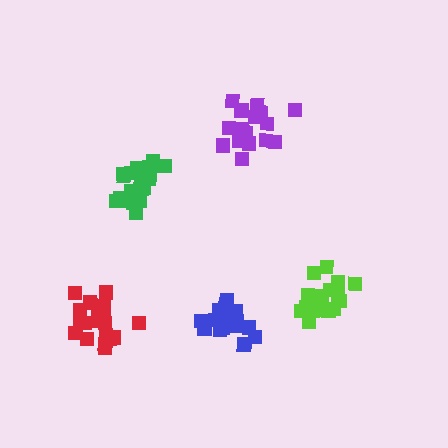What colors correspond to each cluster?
The clusters are colored: blue, red, green, purple, lime.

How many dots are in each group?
Group 1: 20 dots, Group 2: 20 dots, Group 3: 20 dots, Group 4: 20 dots, Group 5: 21 dots (101 total).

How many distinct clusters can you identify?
There are 5 distinct clusters.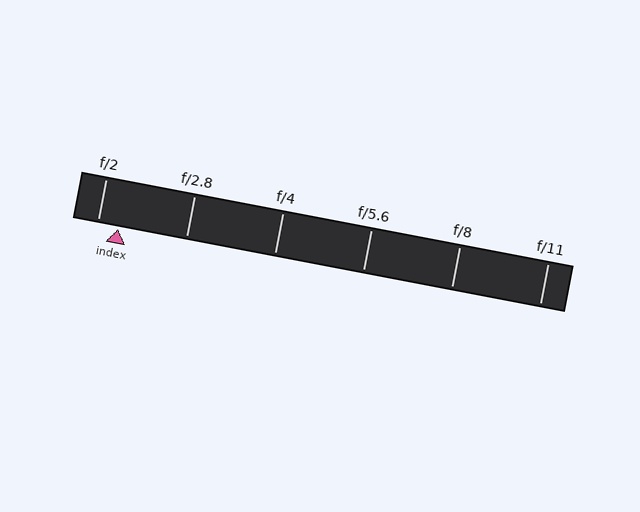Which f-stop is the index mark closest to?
The index mark is closest to f/2.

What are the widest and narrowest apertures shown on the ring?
The widest aperture shown is f/2 and the narrowest is f/11.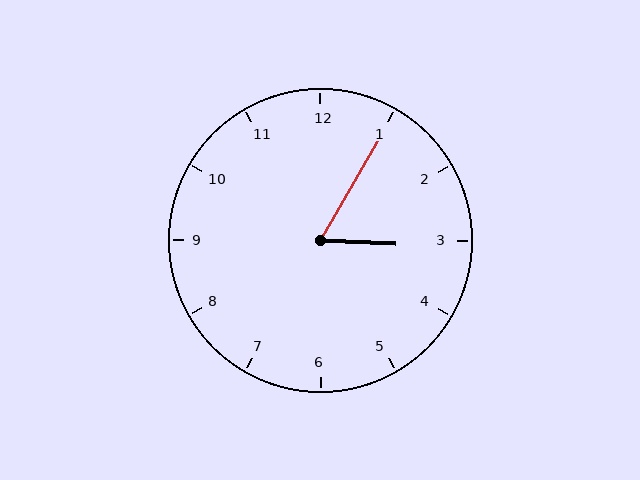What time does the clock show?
3:05.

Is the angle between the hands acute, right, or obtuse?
It is acute.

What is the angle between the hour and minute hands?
Approximately 62 degrees.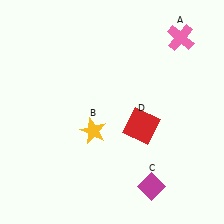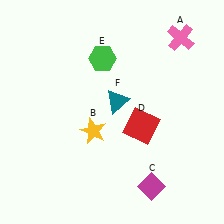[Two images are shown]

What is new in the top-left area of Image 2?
A green hexagon (E) was added in the top-left area of Image 2.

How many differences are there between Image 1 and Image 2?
There are 2 differences between the two images.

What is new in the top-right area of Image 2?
A teal triangle (F) was added in the top-right area of Image 2.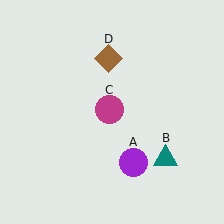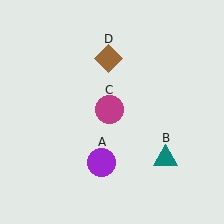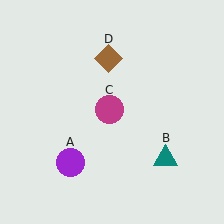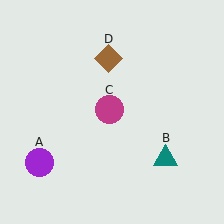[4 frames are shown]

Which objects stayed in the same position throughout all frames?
Teal triangle (object B) and magenta circle (object C) and brown diamond (object D) remained stationary.